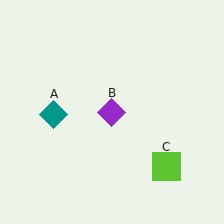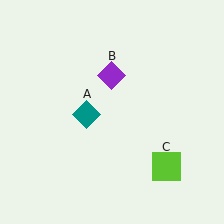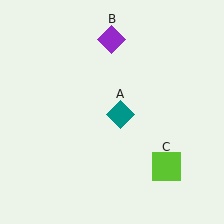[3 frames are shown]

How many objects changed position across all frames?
2 objects changed position: teal diamond (object A), purple diamond (object B).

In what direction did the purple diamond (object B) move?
The purple diamond (object B) moved up.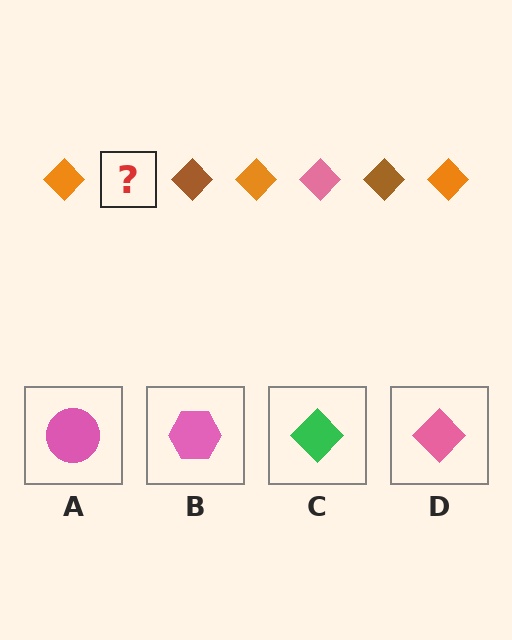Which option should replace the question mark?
Option D.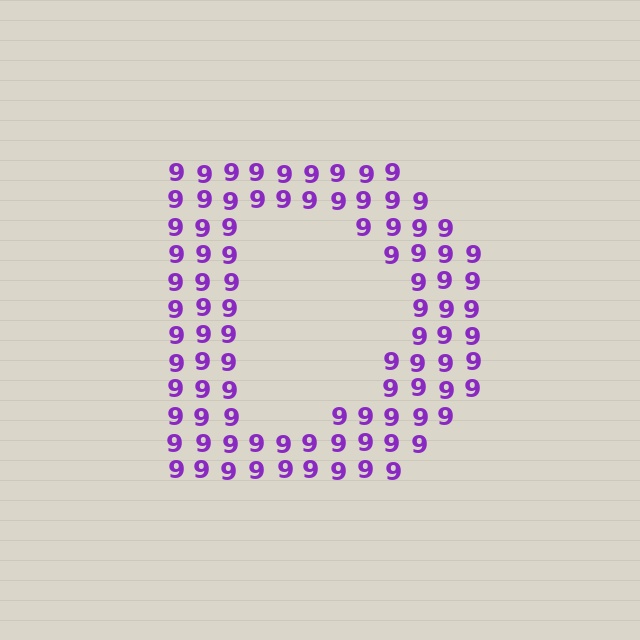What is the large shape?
The large shape is the letter D.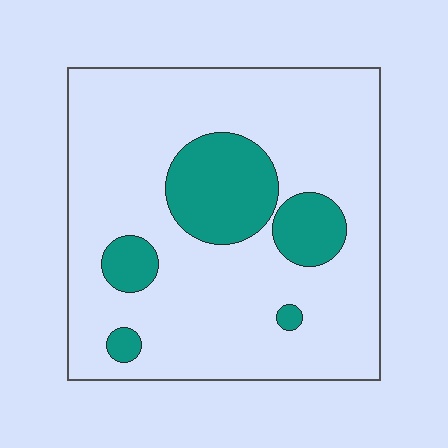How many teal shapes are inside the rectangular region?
5.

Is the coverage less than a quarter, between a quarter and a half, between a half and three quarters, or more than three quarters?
Less than a quarter.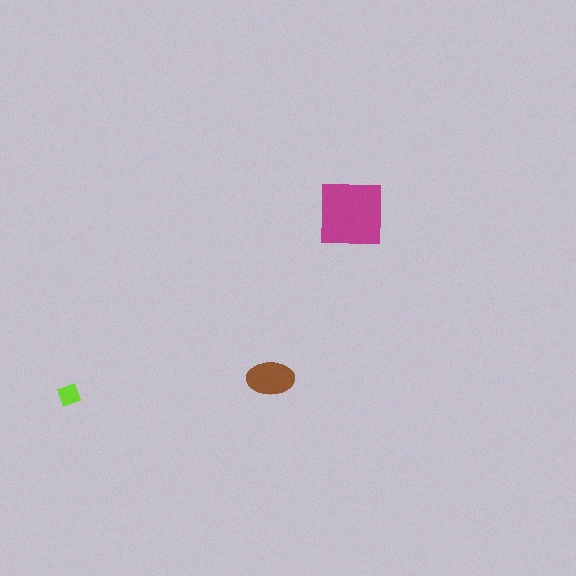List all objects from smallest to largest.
The lime diamond, the brown ellipse, the magenta square.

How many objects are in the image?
There are 3 objects in the image.